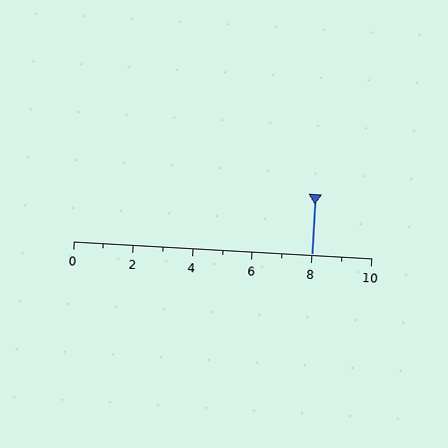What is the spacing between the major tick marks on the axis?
The major ticks are spaced 2 apart.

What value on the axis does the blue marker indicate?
The marker indicates approximately 8.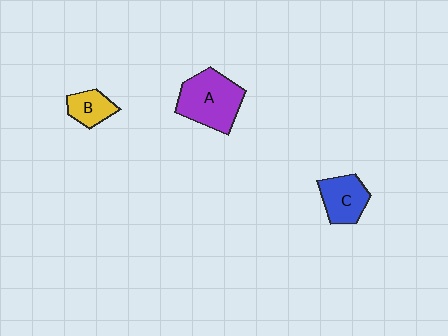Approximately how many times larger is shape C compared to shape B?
Approximately 1.4 times.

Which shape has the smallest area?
Shape B (yellow).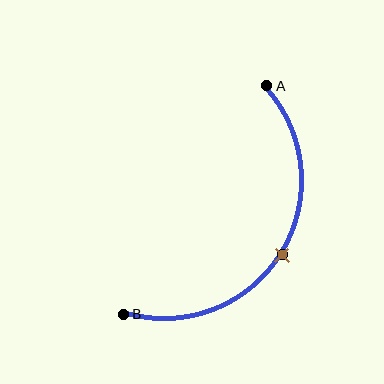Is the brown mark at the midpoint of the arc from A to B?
Yes. The brown mark lies on the arc at equal arc-length from both A and B — it is the arc midpoint.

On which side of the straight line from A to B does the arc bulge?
The arc bulges to the right of the straight line connecting A and B.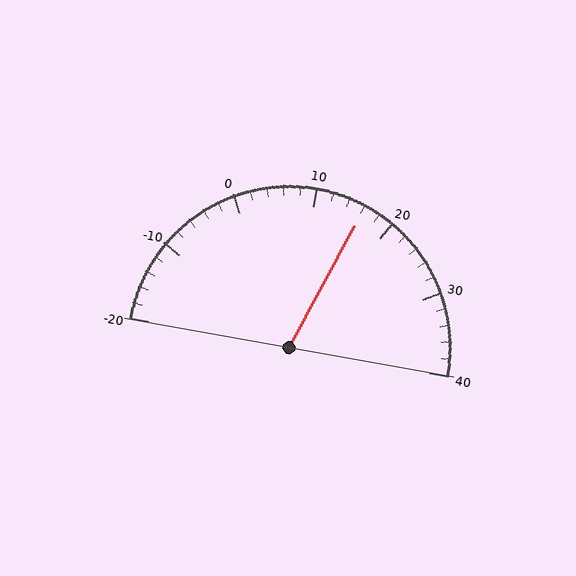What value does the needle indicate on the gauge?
The needle indicates approximately 16.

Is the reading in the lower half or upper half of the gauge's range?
The reading is in the upper half of the range (-20 to 40).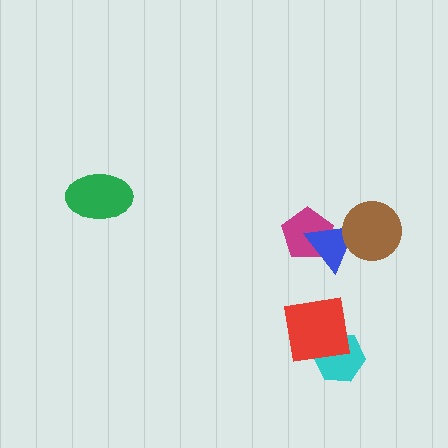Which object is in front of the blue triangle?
The brown circle is in front of the blue triangle.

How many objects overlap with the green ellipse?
0 objects overlap with the green ellipse.